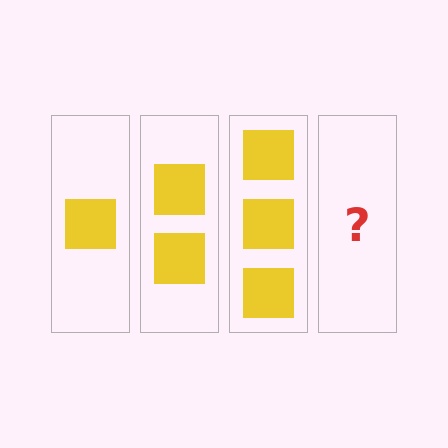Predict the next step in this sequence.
The next step is 4 squares.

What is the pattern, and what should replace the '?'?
The pattern is that each step adds one more square. The '?' should be 4 squares.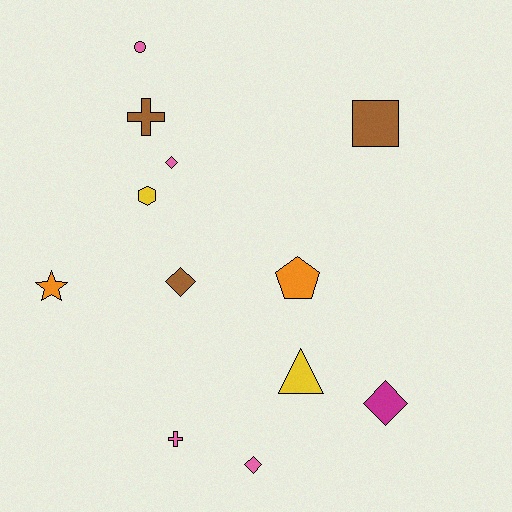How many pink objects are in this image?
There are 4 pink objects.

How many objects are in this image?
There are 12 objects.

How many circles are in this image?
There is 1 circle.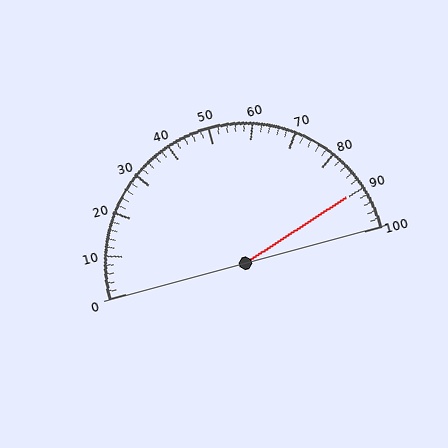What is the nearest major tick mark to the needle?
The nearest major tick mark is 90.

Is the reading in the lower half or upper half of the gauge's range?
The reading is in the upper half of the range (0 to 100).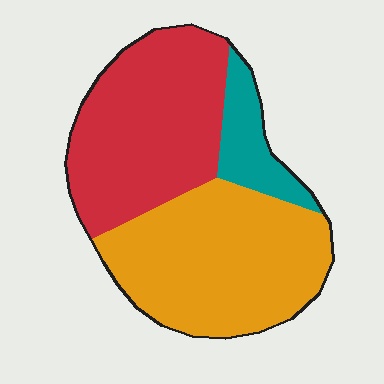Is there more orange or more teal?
Orange.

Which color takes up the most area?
Orange, at roughly 45%.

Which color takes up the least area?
Teal, at roughly 10%.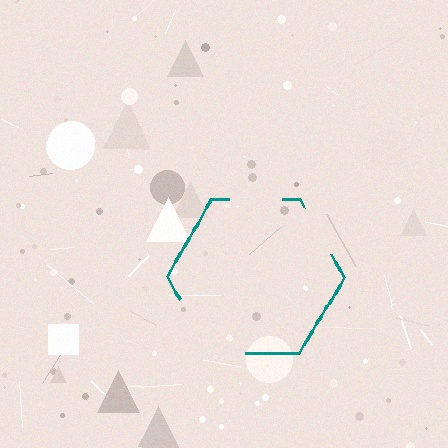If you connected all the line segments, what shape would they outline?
They would outline a hexagon.